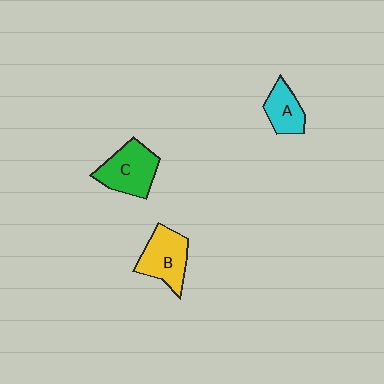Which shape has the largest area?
Shape C (green).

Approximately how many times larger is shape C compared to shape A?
Approximately 1.5 times.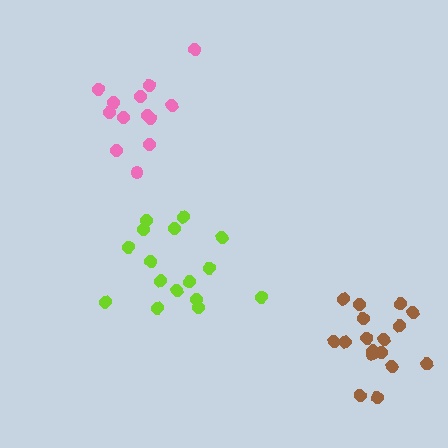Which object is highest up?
The pink cluster is topmost.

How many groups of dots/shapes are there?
There are 3 groups.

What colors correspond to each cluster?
The clusters are colored: brown, lime, pink.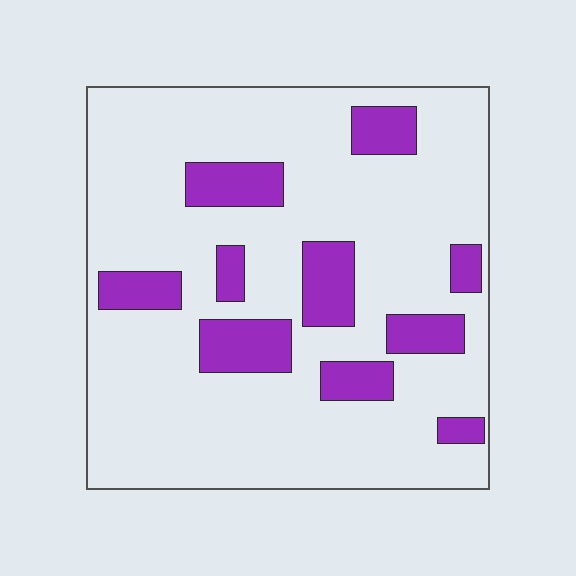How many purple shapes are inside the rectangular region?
10.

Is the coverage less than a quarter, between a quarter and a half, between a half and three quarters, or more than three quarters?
Less than a quarter.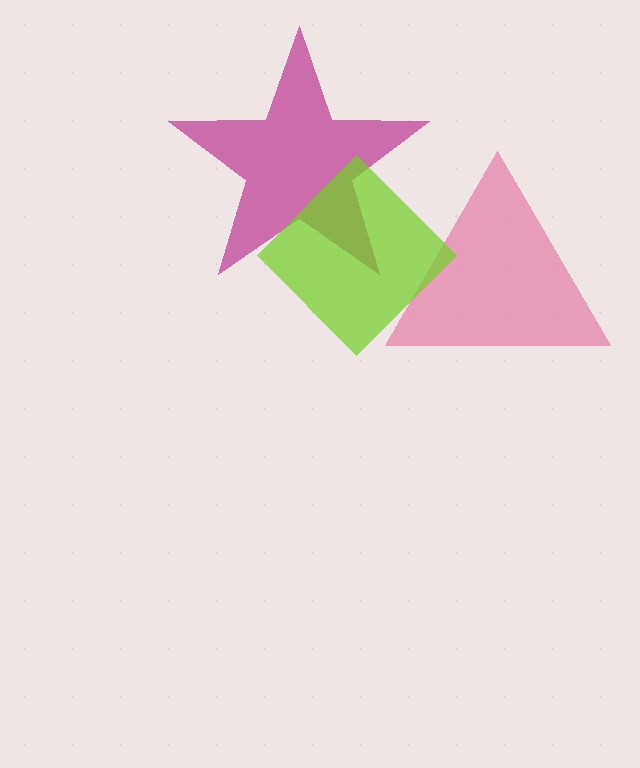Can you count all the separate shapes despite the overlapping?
Yes, there are 3 separate shapes.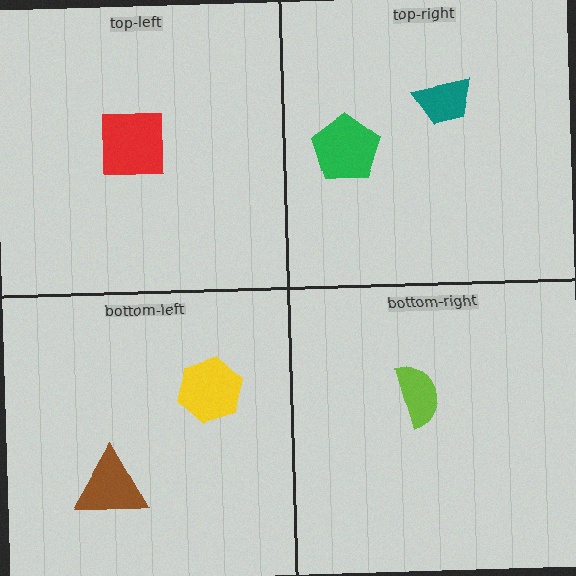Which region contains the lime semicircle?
The bottom-right region.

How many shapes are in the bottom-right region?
1.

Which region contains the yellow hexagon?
The bottom-left region.